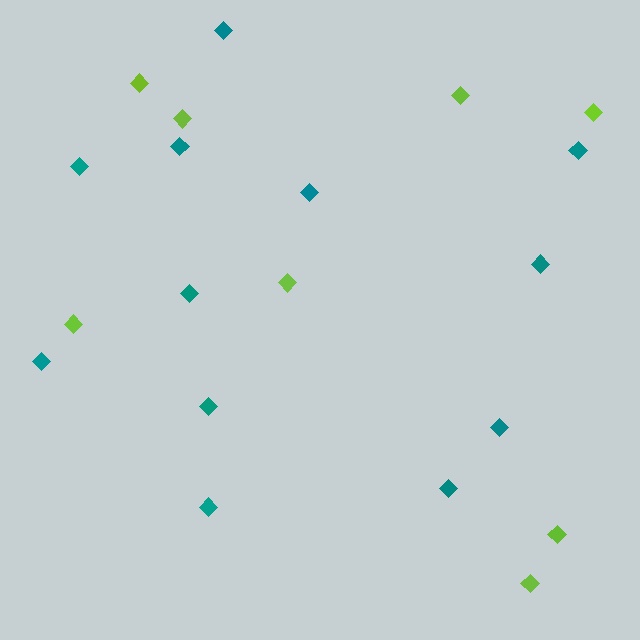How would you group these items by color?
There are 2 groups: one group of teal diamonds (12) and one group of lime diamonds (8).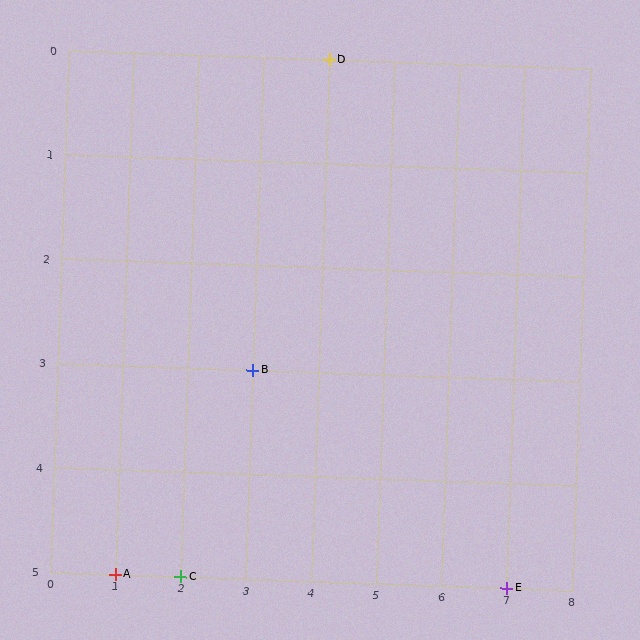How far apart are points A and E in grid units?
Points A and E are 6 columns apart.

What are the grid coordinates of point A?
Point A is at grid coordinates (1, 5).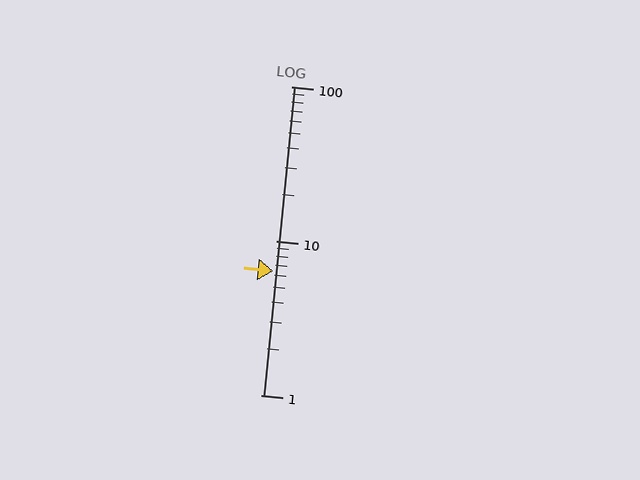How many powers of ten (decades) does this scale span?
The scale spans 2 decades, from 1 to 100.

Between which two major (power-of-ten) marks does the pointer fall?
The pointer is between 1 and 10.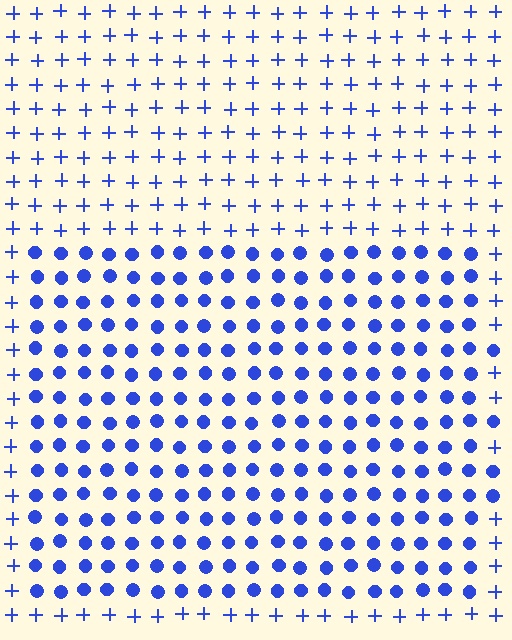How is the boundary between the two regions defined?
The boundary is defined by a change in element shape: circles inside vs. plus signs outside. All elements share the same color and spacing.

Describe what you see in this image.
The image is filled with small blue elements arranged in a uniform grid. A rectangle-shaped region contains circles, while the surrounding area contains plus signs. The boundary is defined purely by the change in element shape.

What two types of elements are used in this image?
The image uses circles inside the rectangle region and plus signs outside it.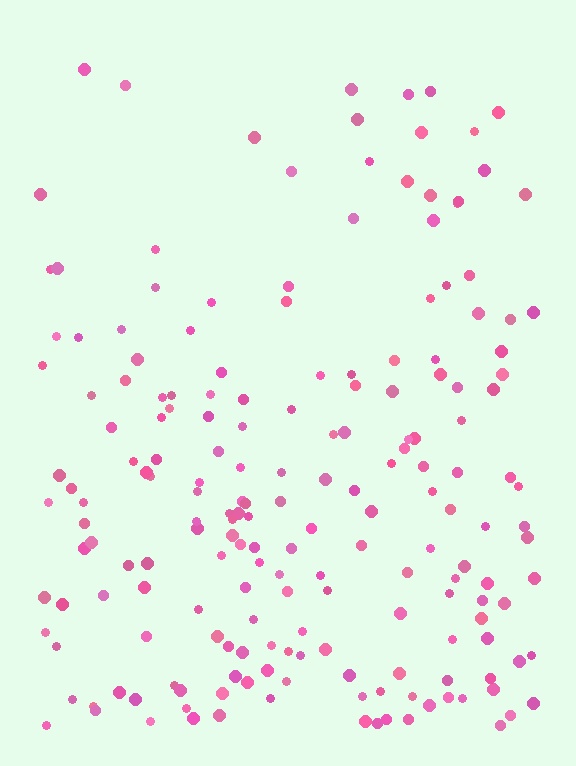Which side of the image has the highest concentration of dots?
The bottom.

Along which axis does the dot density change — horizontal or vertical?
Vertical.